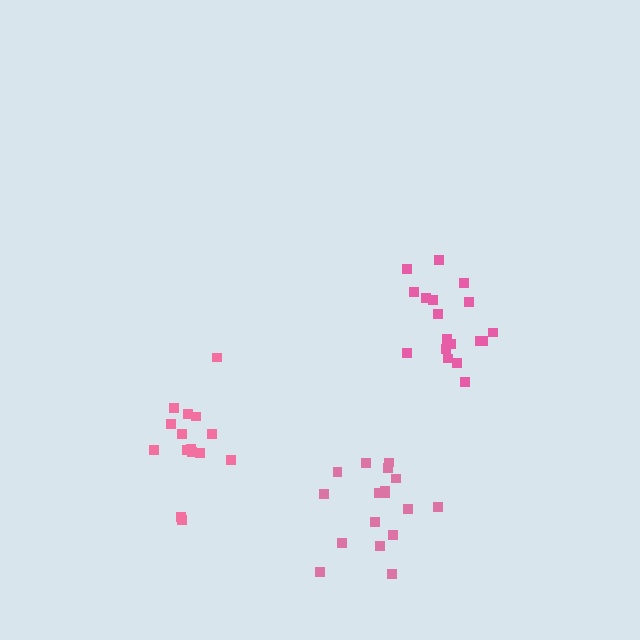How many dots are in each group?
Group 1: 15 dots, Group 2: 18 dots, Group 3: 17 dots (50 total).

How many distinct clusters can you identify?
There are 3 distinct clusters.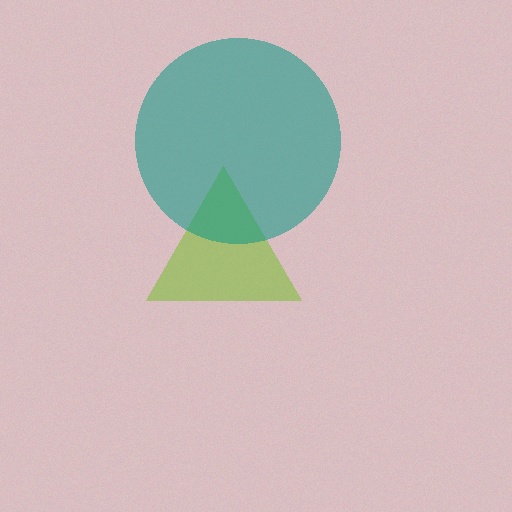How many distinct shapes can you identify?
There are 2 distinct shapes: a lime triangle, a teal circle.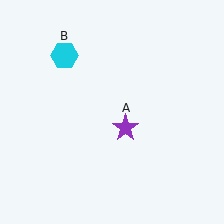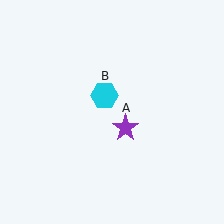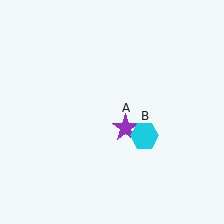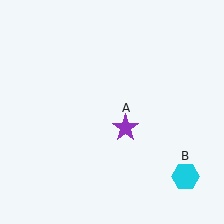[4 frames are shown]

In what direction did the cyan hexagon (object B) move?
The cyan hexagon (object B) moved down and to the right.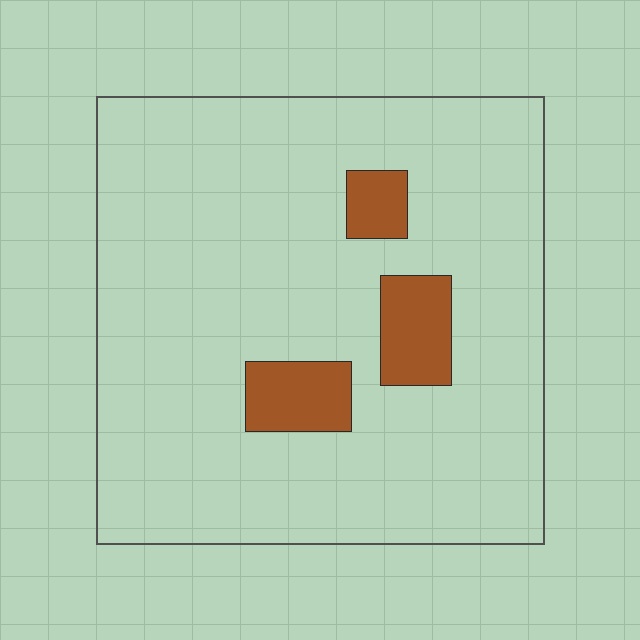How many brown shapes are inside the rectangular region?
3.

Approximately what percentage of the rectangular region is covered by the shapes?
Approximately 10%.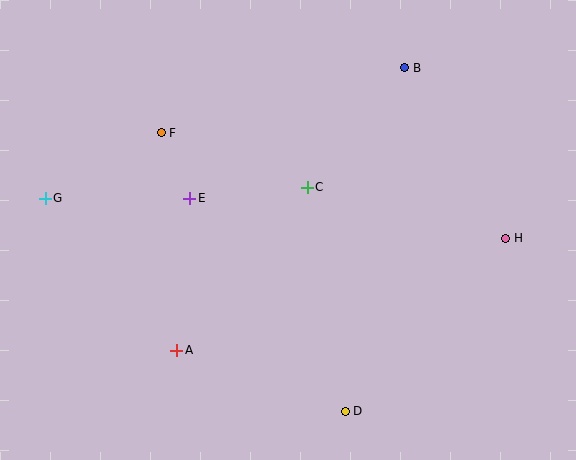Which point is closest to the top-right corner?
Point B is closest to the top-right corner.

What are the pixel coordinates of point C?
Point C is at (307, 187).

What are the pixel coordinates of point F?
Point F is at (161, 133).